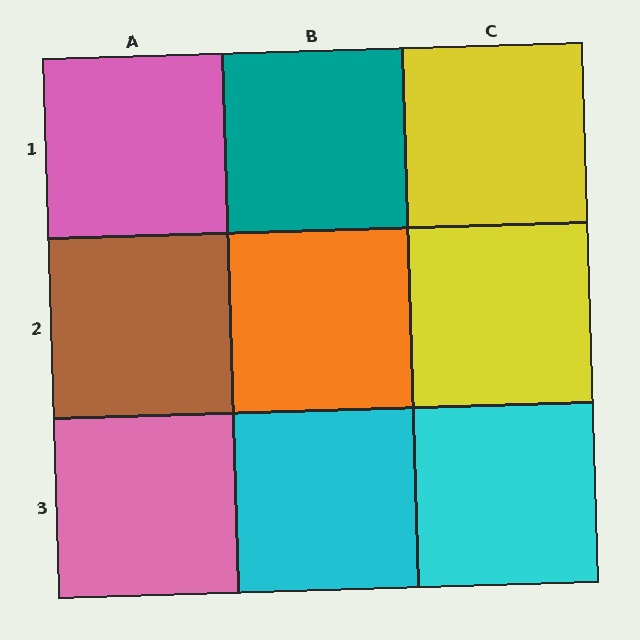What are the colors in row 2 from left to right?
Brown, orange, yellow.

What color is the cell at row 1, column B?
Teal.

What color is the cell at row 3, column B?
Cyan.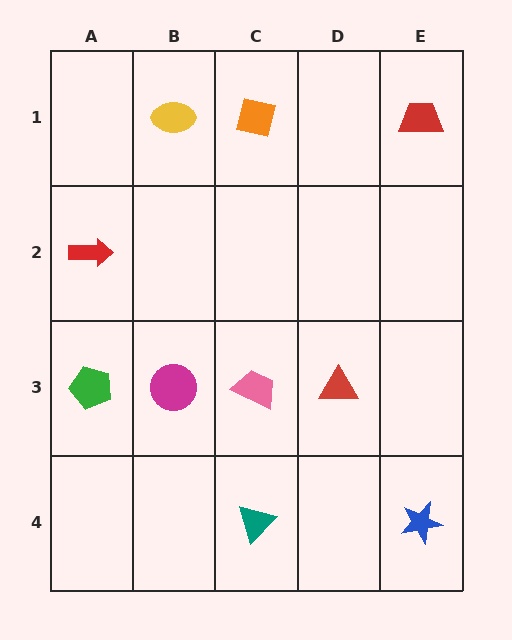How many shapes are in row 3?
4 shapes.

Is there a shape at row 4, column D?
No, that cell is empty.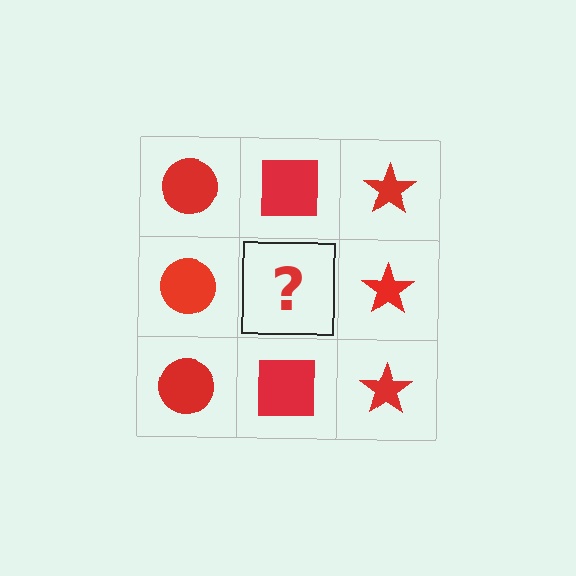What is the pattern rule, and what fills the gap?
The rule is that each column has a consistent shape. The gap should be filled with a red square.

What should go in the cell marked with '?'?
The missing cell should contain a red square.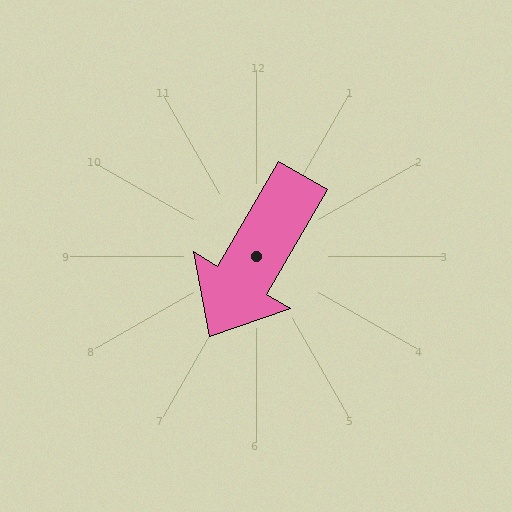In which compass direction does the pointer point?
Southwest.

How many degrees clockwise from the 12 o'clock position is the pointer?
Approximately 210 degrees.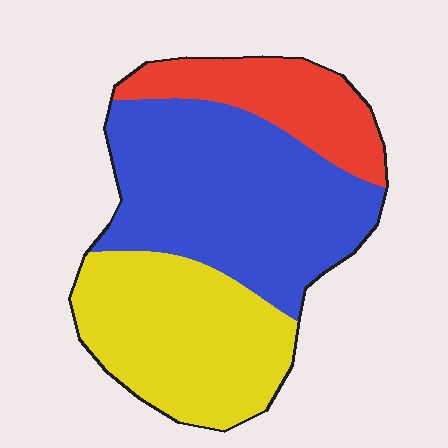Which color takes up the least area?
Red, at roughly 20%.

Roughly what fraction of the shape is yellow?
Yellow covers about 35% of the shape.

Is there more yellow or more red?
Yellow.